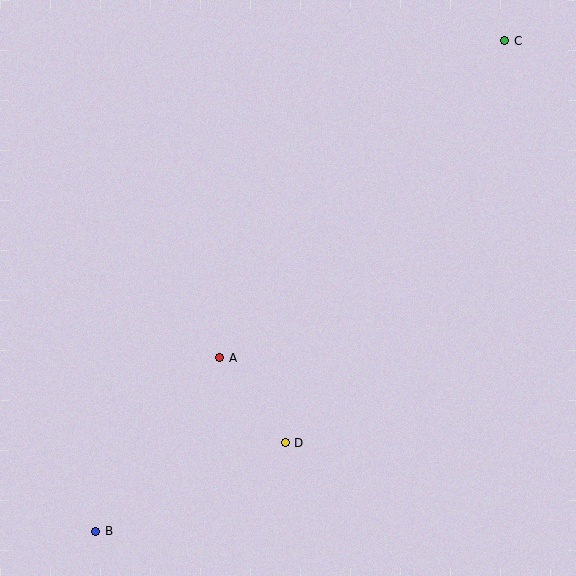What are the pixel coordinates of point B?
Point B is at (96, 531).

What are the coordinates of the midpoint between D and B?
The midpoint between D and B is at (190, 487).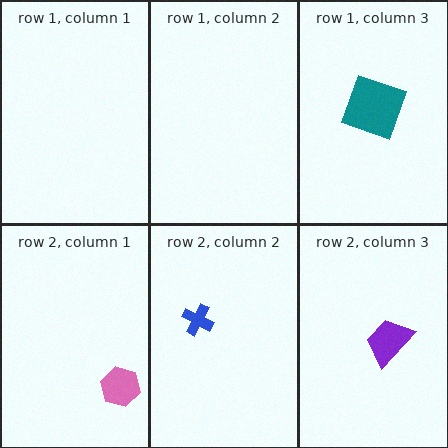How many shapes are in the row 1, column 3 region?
1.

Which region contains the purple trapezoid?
The row 2, column 3 region.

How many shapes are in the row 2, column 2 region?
1.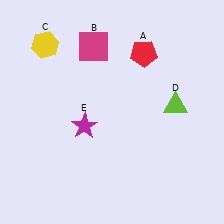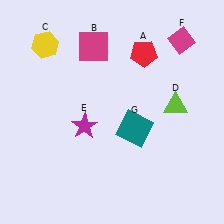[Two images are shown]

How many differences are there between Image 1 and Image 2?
There are 2 differences between the two images.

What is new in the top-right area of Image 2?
A magenta diamond (F) was added in the top-right area of Image 2.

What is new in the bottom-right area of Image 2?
A teal square (G) was added in the bottom-right area of Image 2.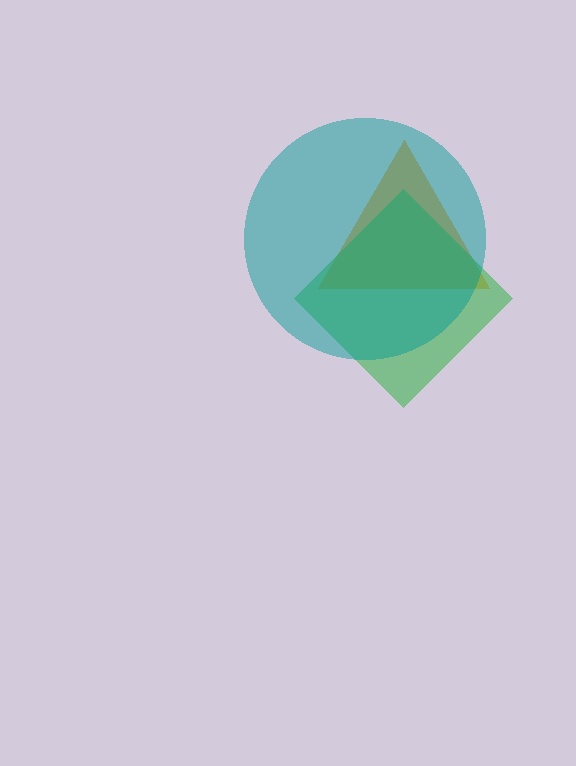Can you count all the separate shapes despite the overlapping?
Yes, there are 3 separate shapes.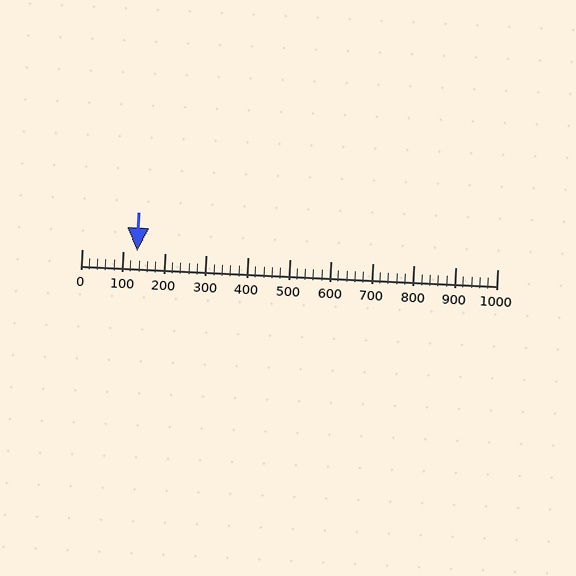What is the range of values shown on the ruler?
The ruler shows values from 0 to 1000.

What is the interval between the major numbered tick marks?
The major tick marks are spaced 100 units apart.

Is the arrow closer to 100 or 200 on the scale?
The arrow is closer to 100.